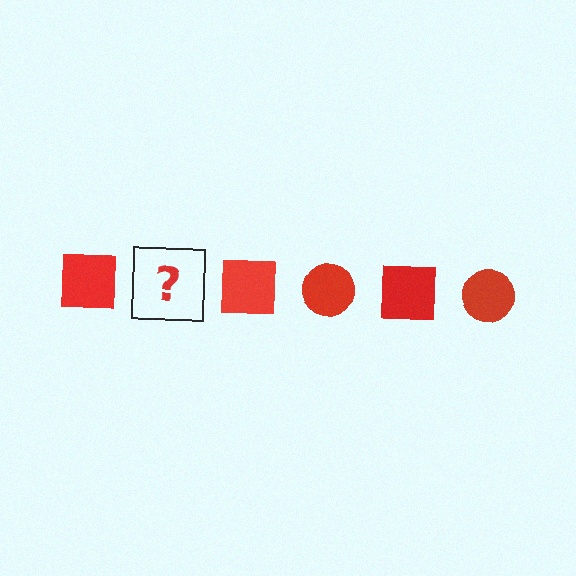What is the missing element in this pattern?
The missing element is a red circle.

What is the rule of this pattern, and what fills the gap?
The rule is that the pattern cycles through square, circle shapes in red. The gap should be filled with a red circle.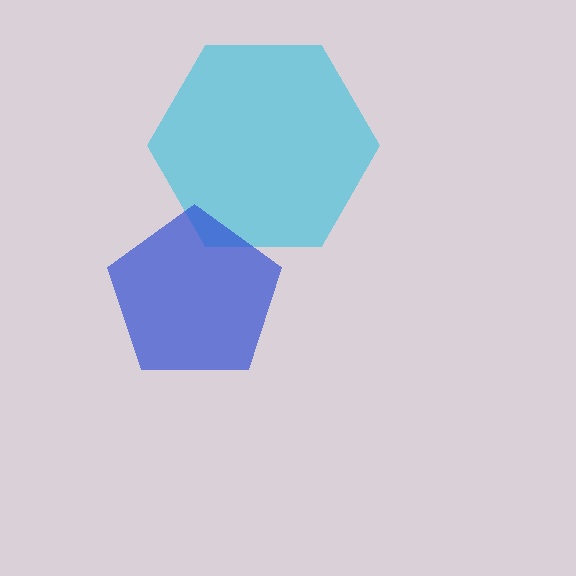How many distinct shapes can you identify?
There are 2 distinct shapes: a cyan hexagon, a blue pentagon.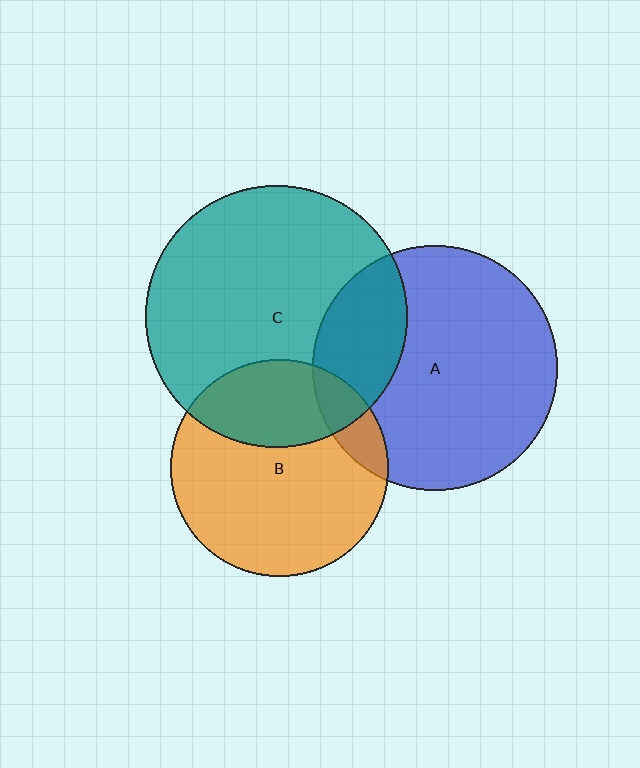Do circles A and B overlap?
Yes.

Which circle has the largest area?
Circle C (teal).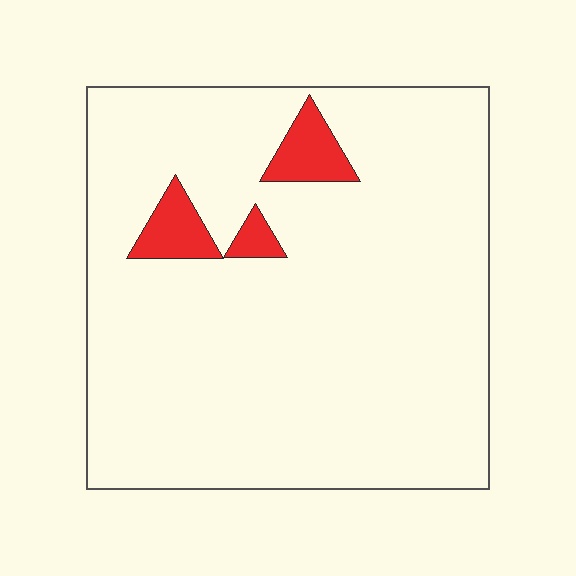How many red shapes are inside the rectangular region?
3.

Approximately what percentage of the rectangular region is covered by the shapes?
Approximately 5%.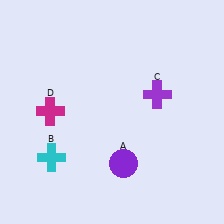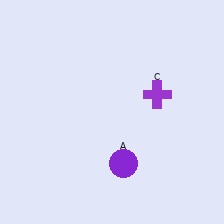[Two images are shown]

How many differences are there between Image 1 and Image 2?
There are 2 differences between the two images.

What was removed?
The cyan cross (B), the magenta cross (D) were removed in Image 2.